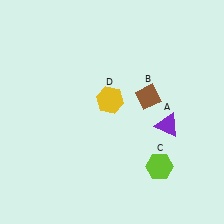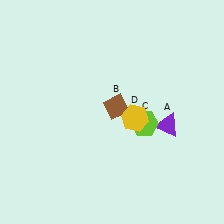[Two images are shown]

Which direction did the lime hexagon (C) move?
The lime hexagon (C) moved up.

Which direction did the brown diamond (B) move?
The brown diamond (B) moved left.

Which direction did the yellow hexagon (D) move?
The yellow hexagon (D) moved right.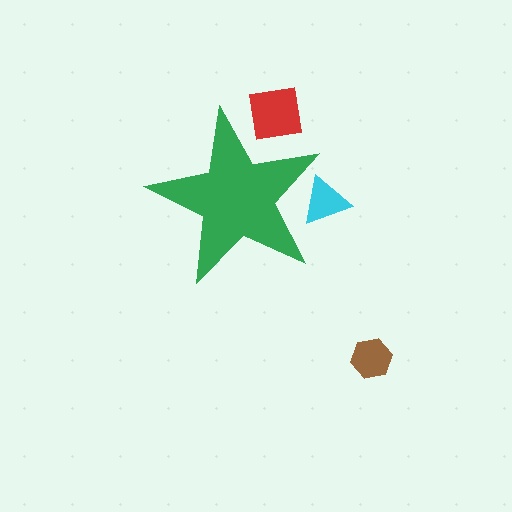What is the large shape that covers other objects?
A green star.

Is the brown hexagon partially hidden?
No, the brown hexagon is fully visible.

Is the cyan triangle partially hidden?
Yes, the cyan triangle is partially hidden behind the green star.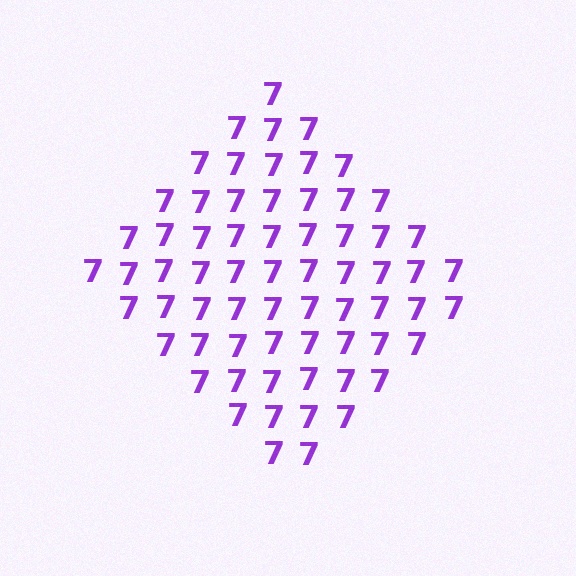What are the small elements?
The small elements are digit 7's.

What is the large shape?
The large shape is a diamond.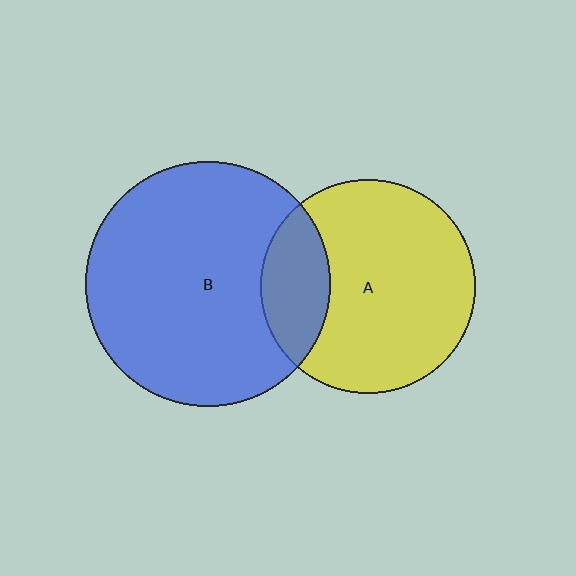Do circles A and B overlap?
Yes.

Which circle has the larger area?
Circle B (blue).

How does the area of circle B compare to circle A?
Approximately 1.3 times.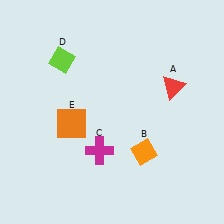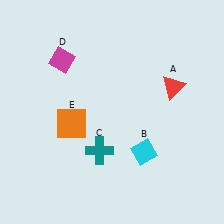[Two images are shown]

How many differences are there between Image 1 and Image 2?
There are 3 differences between the two images.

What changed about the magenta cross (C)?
In Image 1, C is magenta. In Image 2, it changed to teal.